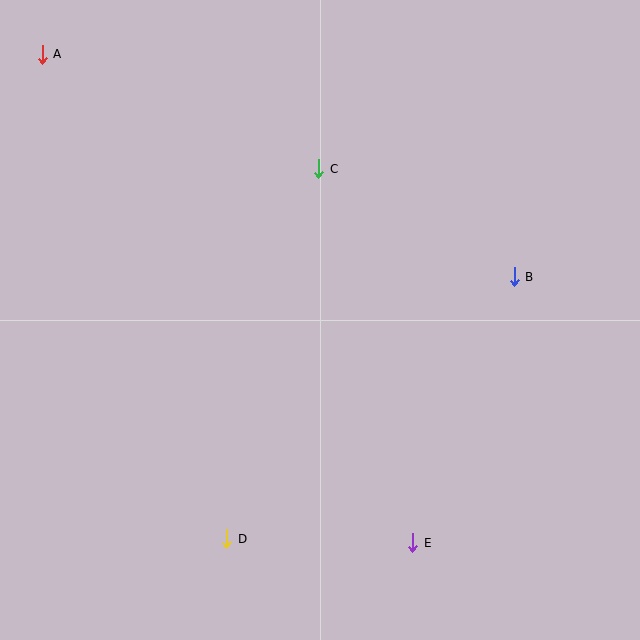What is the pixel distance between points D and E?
The distance between D and E is 186 pixels.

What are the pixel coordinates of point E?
Point E is at (413, 543).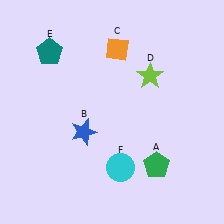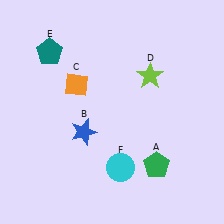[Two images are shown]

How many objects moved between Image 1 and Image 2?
1 object moved between the two images.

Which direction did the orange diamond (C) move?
The orange diamond (C) moved left.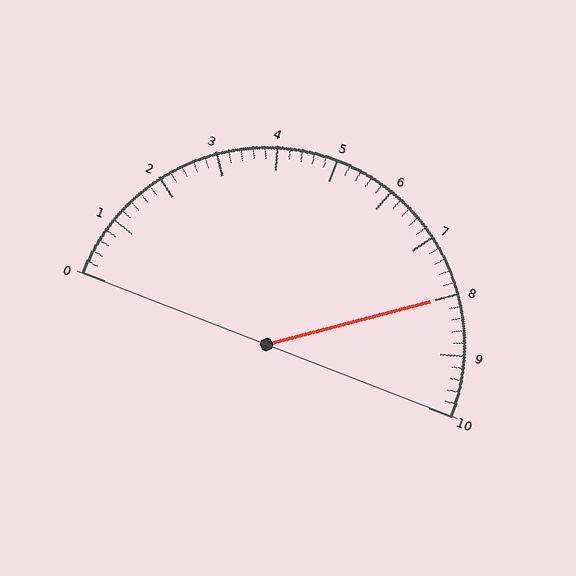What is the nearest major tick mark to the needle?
The nearest major tick mark is 8.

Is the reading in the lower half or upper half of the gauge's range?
The reading is in the upper half of the range (0 to 10).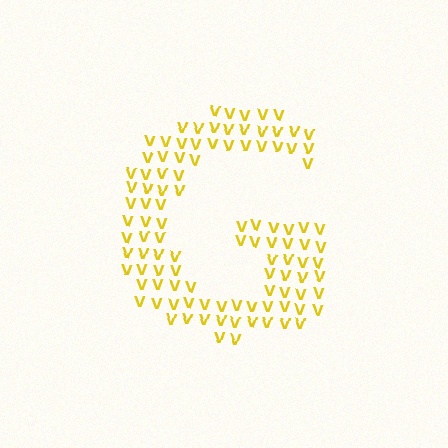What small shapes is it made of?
It is made of small letter V's.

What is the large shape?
The large shape is the letter G.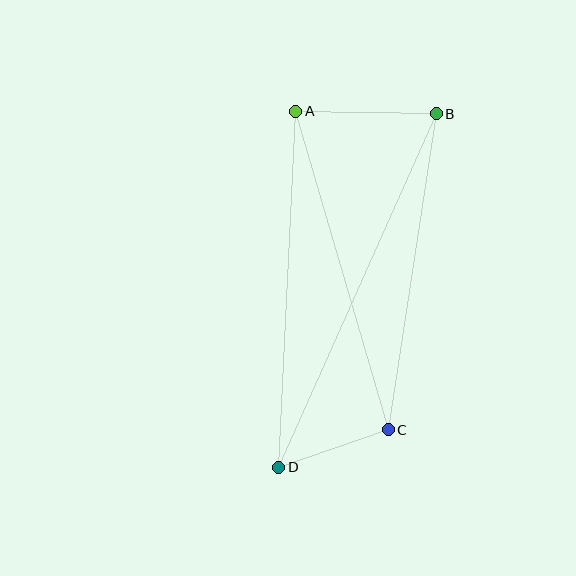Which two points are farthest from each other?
Points B and D are farthest from each other.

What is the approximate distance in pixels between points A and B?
The distance between A and B is approximately 140 pixels.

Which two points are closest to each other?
Points C and D are closest to each other.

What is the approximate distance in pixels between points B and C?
The distance between B and C is approximately 319 pixels.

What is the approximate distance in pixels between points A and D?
The distance between A and D is approximately 356 pixels.